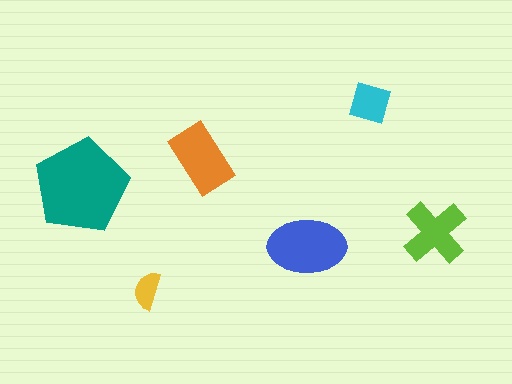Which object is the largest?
The teal pentagon.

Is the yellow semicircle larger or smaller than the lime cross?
Smaller.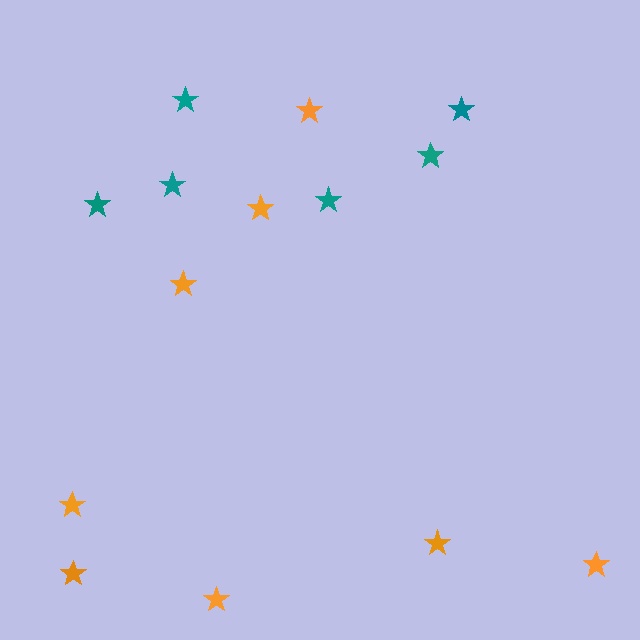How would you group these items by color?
There are 2 groups: one group of teal stars (6) and one group of orange stars (8).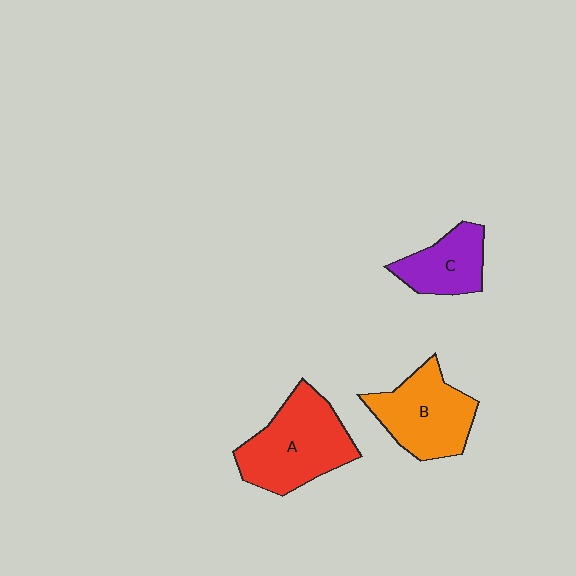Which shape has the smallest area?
Shape C (purple).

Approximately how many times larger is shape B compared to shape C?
Approximately 1.5 times.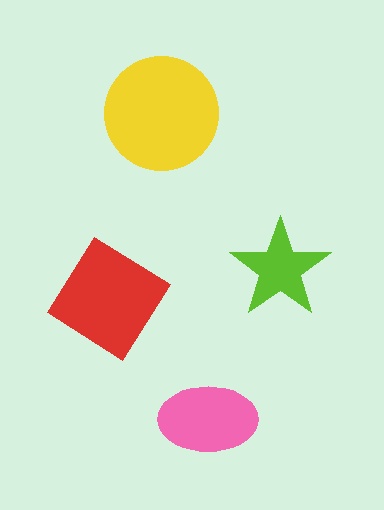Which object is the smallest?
The lime star.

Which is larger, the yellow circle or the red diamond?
The yellow circle.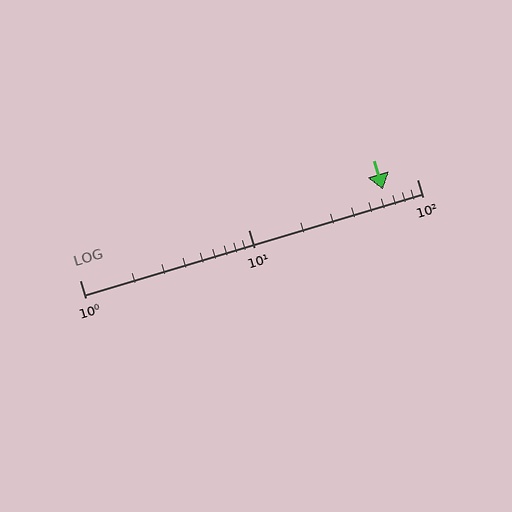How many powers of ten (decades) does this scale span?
The scale spans 2 decades, from 1 to 100.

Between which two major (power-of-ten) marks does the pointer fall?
The pointer is between 10 and 100.